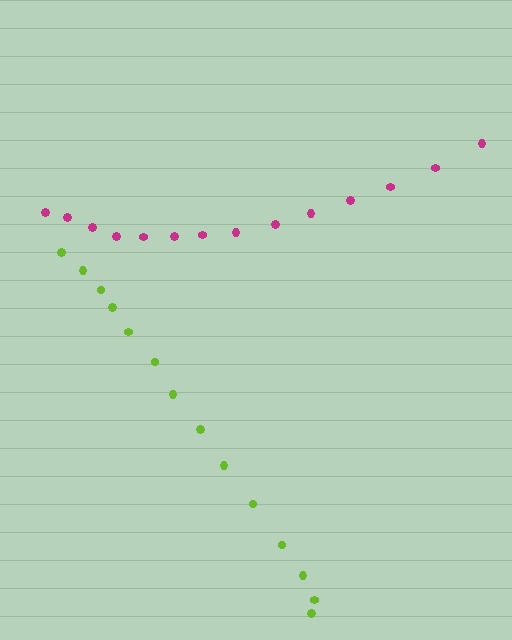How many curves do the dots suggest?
There are 2 distinct paths.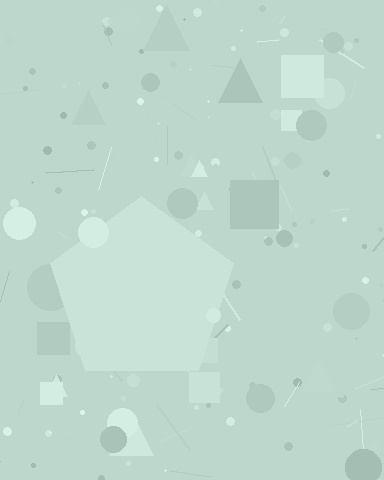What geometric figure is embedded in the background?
A pentagon is embedded in the background.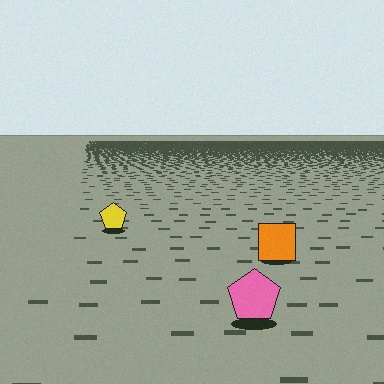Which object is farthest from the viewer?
The yellow pentagon is farthest from the viewer. It appears smaller and the ground texture around it is denser.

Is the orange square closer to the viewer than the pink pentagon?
No. The pink pentagon is closer — you can tell from the texture gradient: the ground texture is coarser near it.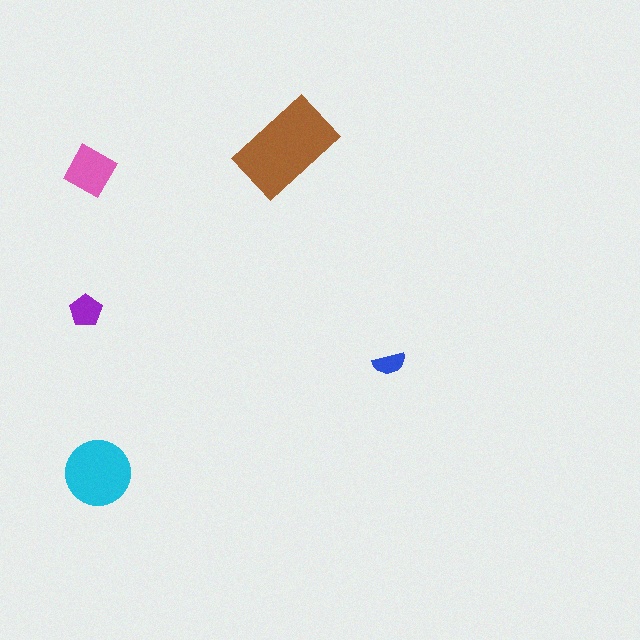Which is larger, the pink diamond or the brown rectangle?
The brown rectangle.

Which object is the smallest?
The blue semicircle.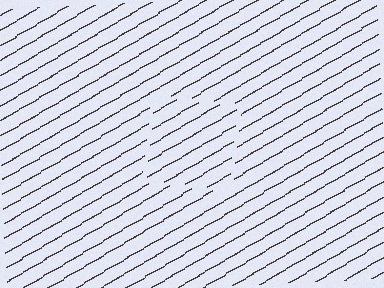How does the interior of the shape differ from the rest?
The interior of the shape contains the same grating, shifted by half a period — the contour is defined by the phase discontinuity where line-ends from the inner and outer gratings abut.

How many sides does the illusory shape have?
4 sides — the line-ends trace a square.